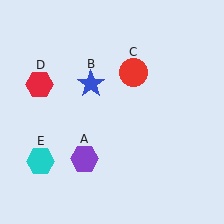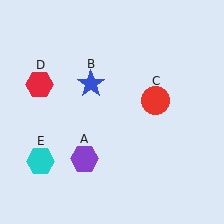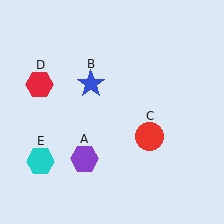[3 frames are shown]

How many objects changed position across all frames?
1 object changed position: red circle (object C).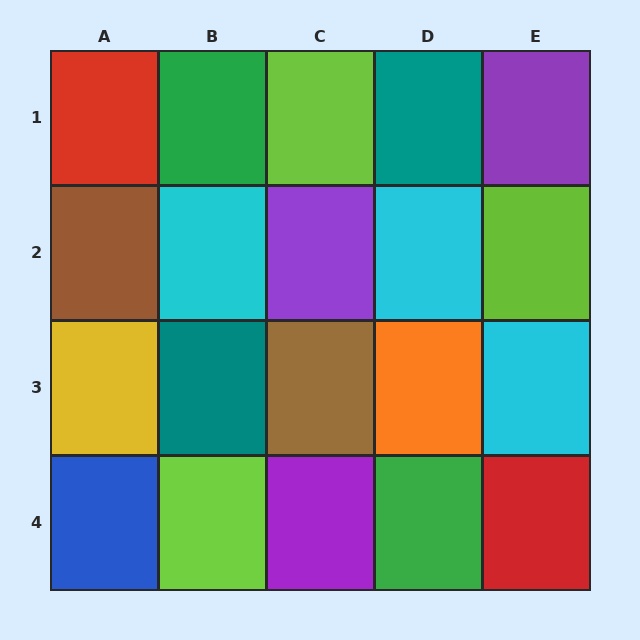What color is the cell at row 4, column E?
Red.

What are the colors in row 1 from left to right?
Red, green, lime, teal, purple.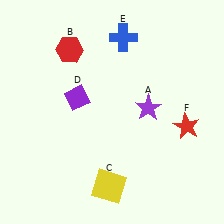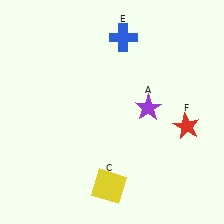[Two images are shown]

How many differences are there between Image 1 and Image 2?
There are 2 differences between the two images.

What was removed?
The red hexagon (B), the purple diamond (D) were removed in Image 2.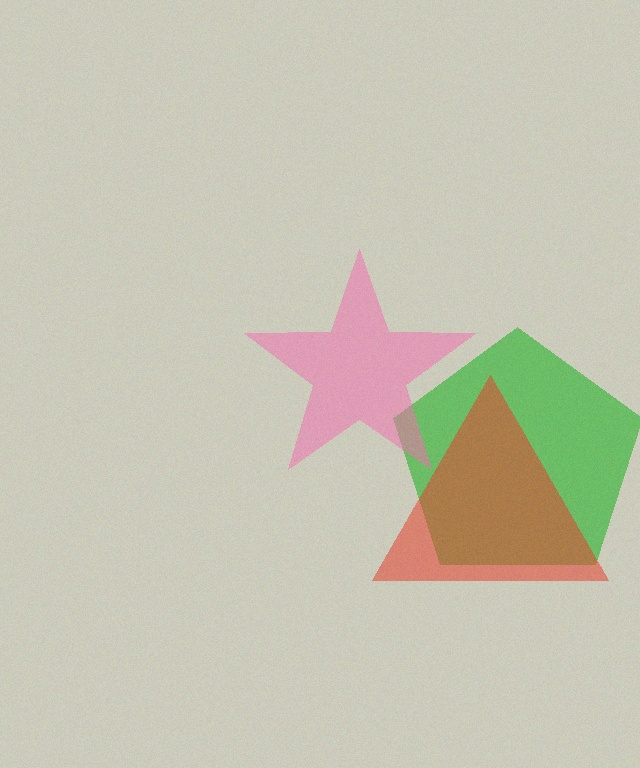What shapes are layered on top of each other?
The layered shapes are: a green pentagon, a pink star, a red triangle.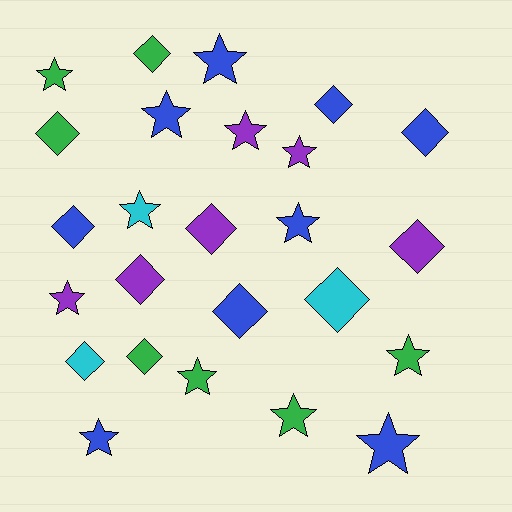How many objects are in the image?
There are 25 objects.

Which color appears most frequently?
Blue, with 9 objects.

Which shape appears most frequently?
Star, with 13 objects.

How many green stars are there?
There are 4 green stars.